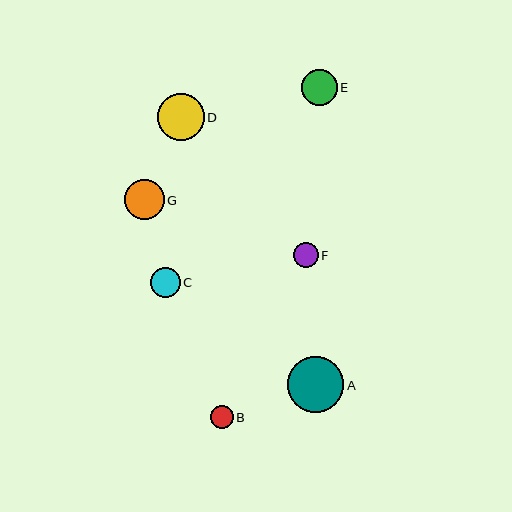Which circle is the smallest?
Circle B is the smallest with a size of approximately 23 pixels.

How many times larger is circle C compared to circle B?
Circle C is approximately 1.3 times the size of circle B.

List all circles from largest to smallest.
From largest to smallest: A, D, G, E, C, F, B.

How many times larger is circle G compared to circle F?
Circle G is approximately 1.6 times the size of circle F.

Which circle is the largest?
Circle A is the largest with a size of approximately 56 pixels.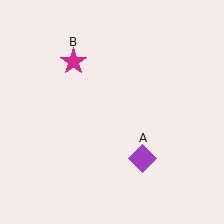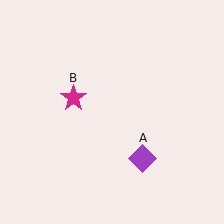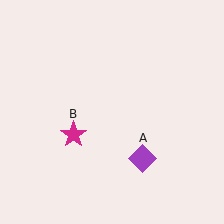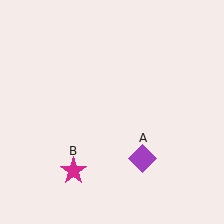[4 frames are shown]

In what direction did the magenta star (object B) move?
The magenta star (object B) moved down.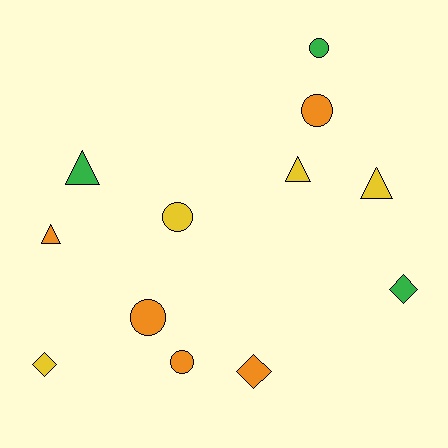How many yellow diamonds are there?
There is 1 yellow diamond.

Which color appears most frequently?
Orange, with 5 objects.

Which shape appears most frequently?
Circle, with 5 objects.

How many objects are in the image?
There are 12 objects.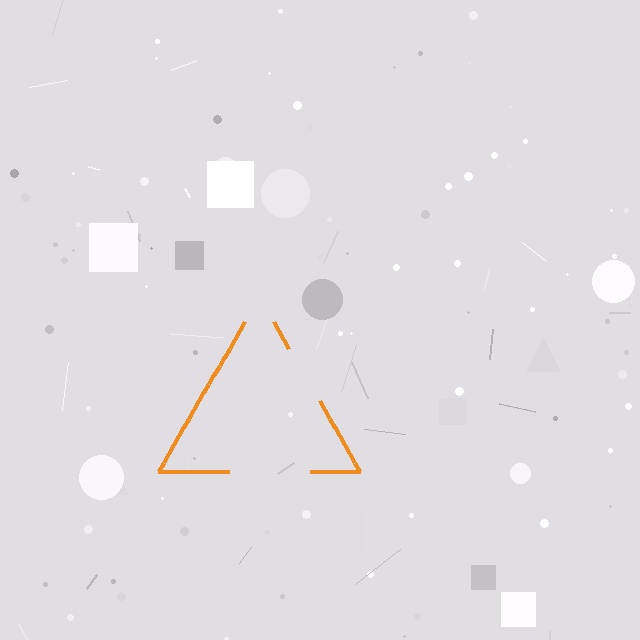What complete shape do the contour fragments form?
The contour fragments form a triangle.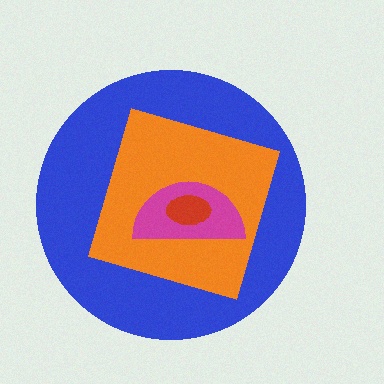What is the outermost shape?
The blue circle.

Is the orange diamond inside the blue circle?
Yes.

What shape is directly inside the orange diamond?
The magenta semicircle.